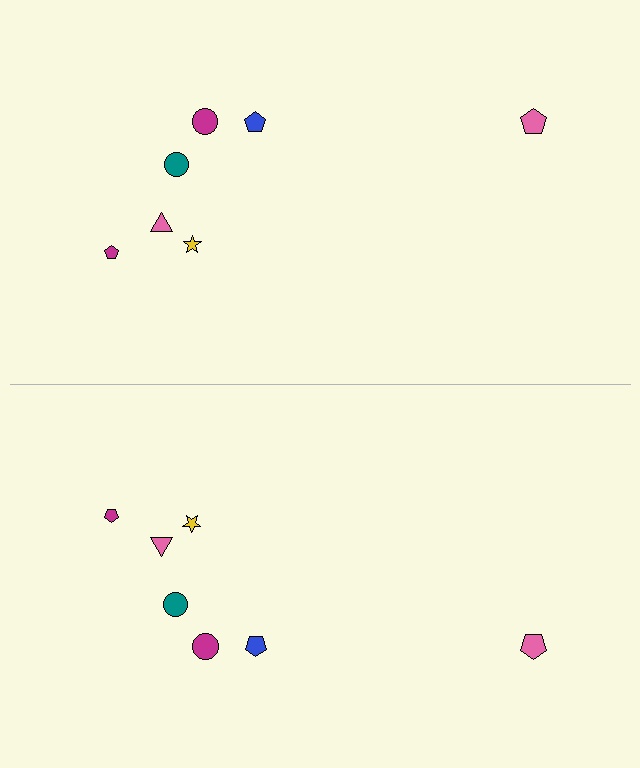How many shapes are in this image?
There are 14 shapes in this image.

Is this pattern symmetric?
Yes, this pattern has bilateral (reflection) symmetry.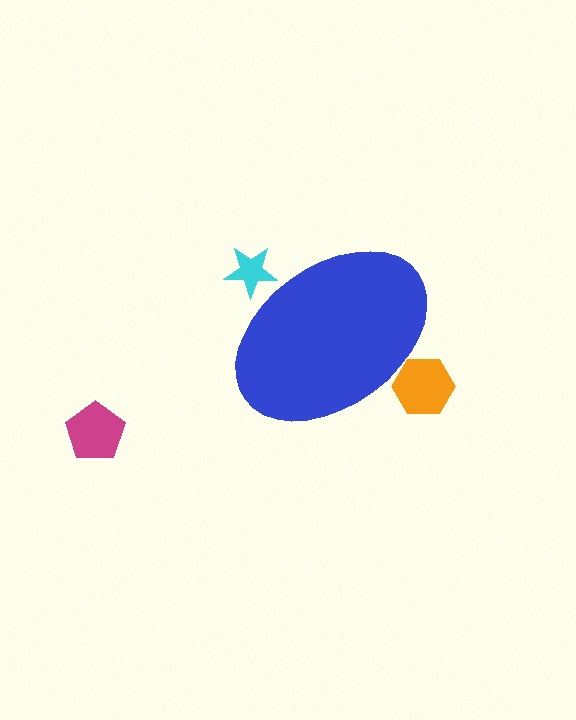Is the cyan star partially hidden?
Yes, the cyan star is partially hidden behind the blue ellipse.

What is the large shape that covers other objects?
A blue ellipse.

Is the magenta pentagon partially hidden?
No, the magenta pentagon is fully visible.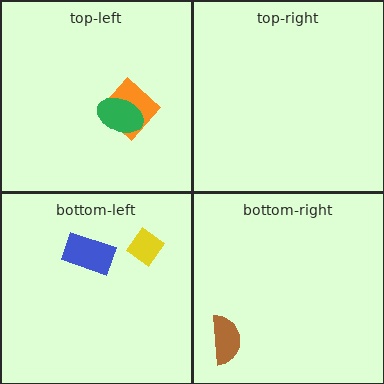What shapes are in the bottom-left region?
The blue rectangle, the yellow diamond.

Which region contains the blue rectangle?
The bottom-left region.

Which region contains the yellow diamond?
The bottom-left region.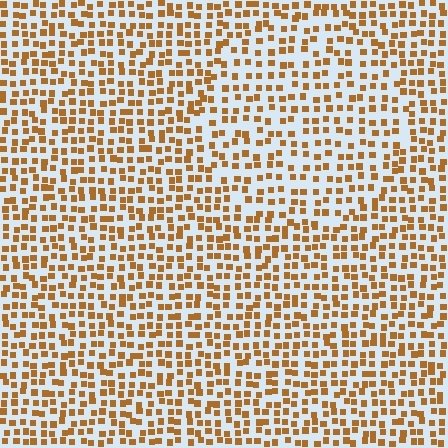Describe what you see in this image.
The image contains small brown elements arranged at two different densities. A circle-shaped region is visible where the elements are less densely packed than the surrounding area.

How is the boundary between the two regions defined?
The boundary is defined by a change in element density (approximately 1.4x ratio). All elements are the same color, size, and shape.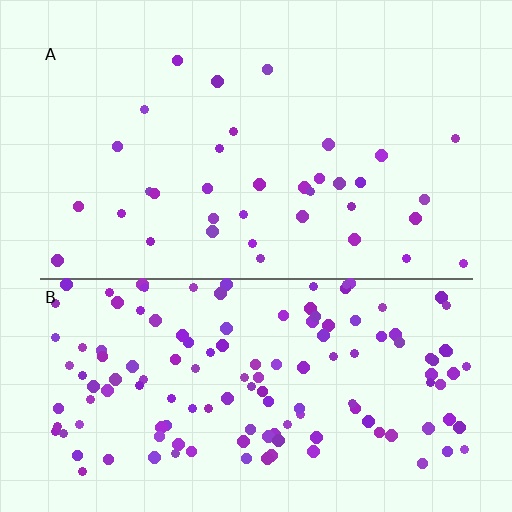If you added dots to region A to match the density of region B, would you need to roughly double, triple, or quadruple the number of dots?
Approximately quadruple.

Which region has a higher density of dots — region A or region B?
B (the bottom).